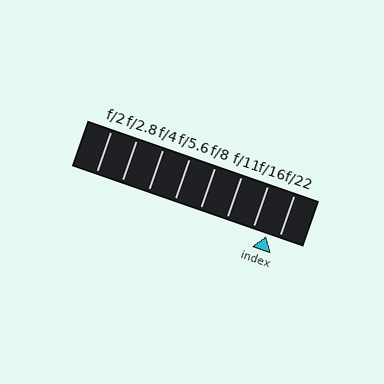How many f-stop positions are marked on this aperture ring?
There are 8 f-stop positions marked.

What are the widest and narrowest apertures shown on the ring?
The widest aperture shown is f/2 and the narrowest is f/22.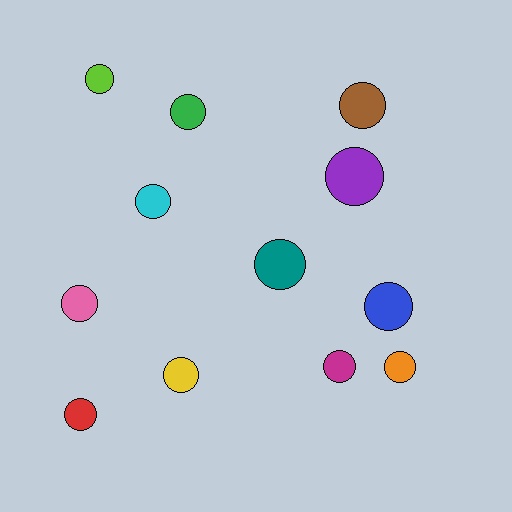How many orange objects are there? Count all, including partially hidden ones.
There is 1 orange object.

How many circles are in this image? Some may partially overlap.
There are 12 circles.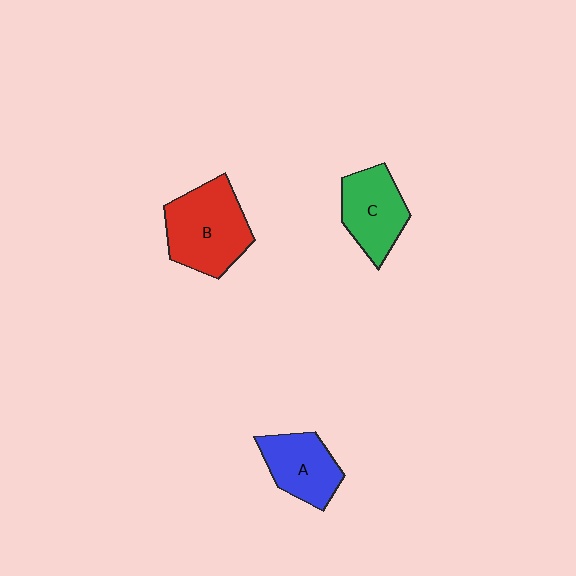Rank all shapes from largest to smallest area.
From largest to smallest: B (red), C (green), A (blue).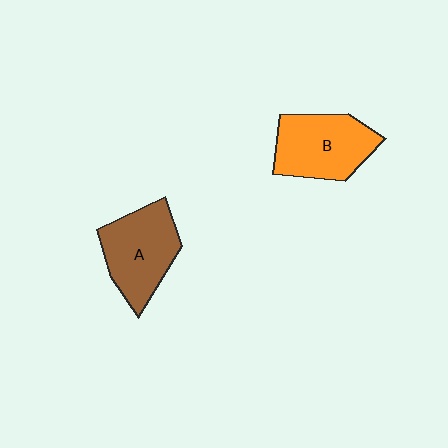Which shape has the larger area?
Shape B (orange).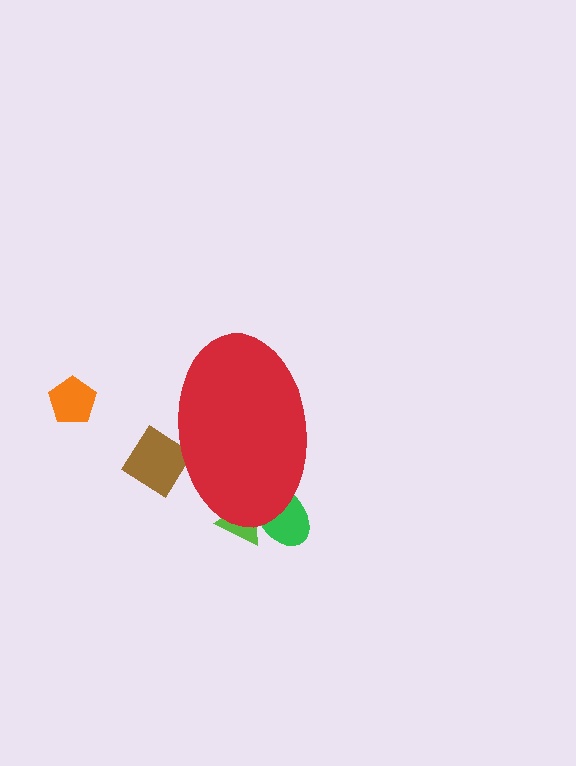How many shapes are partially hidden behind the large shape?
3 shapes are partially hidden.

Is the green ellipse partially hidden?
Yes, the green ellipse is partially hidden behind the red ellipse.